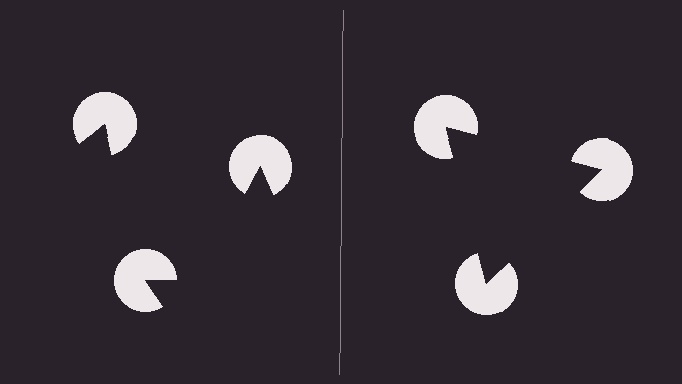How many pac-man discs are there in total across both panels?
6 — 3 on each side.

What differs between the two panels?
The pac-man discs are positioned identically on both sides; only the wedge orientations differ. On the right they align to a triangle; on the left they are misaligned.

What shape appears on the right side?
An illusory triangle.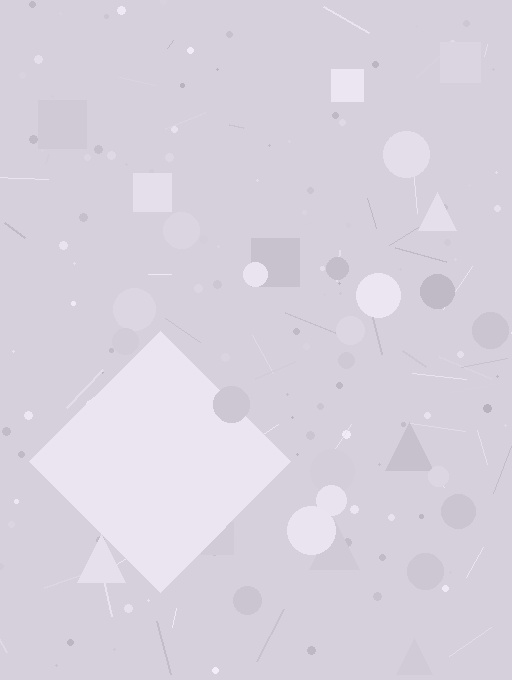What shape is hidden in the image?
A diamond is hidden in the image.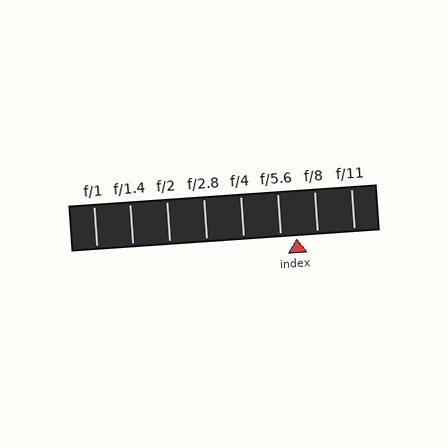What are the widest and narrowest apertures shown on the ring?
The widest aperture shown is f/1 and the narrowest is f/11.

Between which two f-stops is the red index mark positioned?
The index mark is between f/5.6 and f/8.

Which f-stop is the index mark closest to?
The index mark is closest to f/5.6.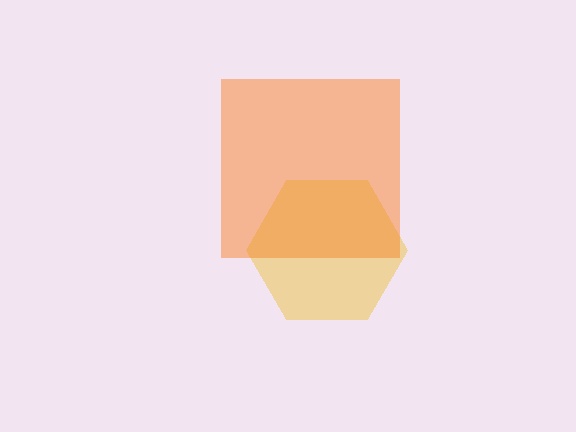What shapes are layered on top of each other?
The layered shapes are: a yellow hexagon, an orange square.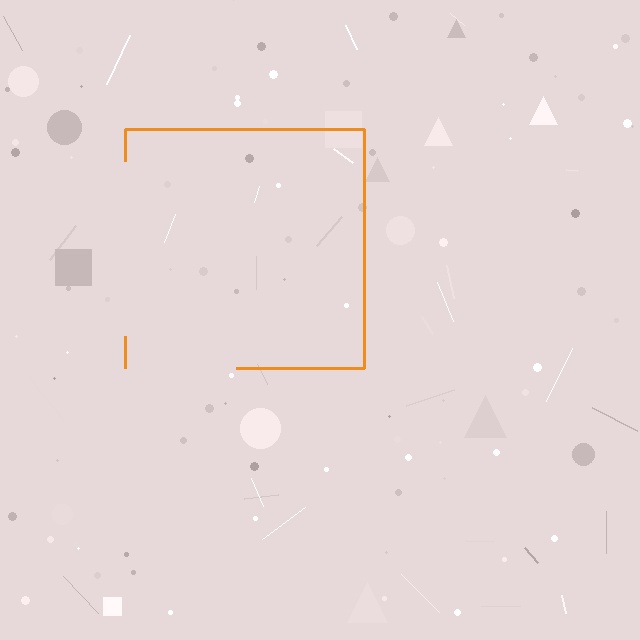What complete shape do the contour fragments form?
The contour fragments form a square.